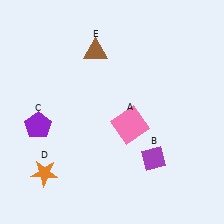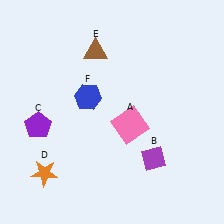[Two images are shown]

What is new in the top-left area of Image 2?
A blue hexagon (F) was added in the top-left area of Image 2.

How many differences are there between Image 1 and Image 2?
There is 1 difference between the two images.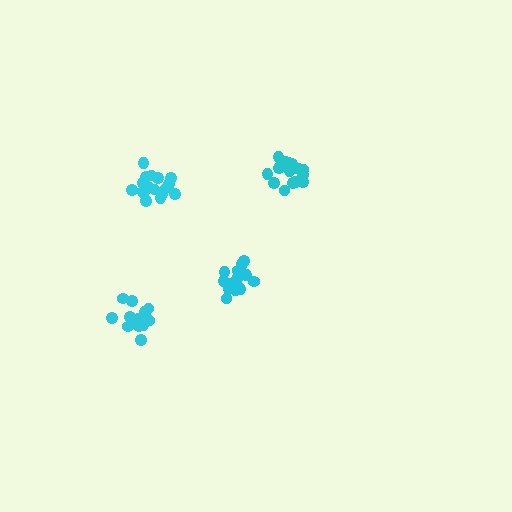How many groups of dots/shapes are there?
There are 4 groups.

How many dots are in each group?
Group 1: 20 dots, Group 2: 14 dots, Group 3: 15 dots, Group 4: 17 dots (66 total).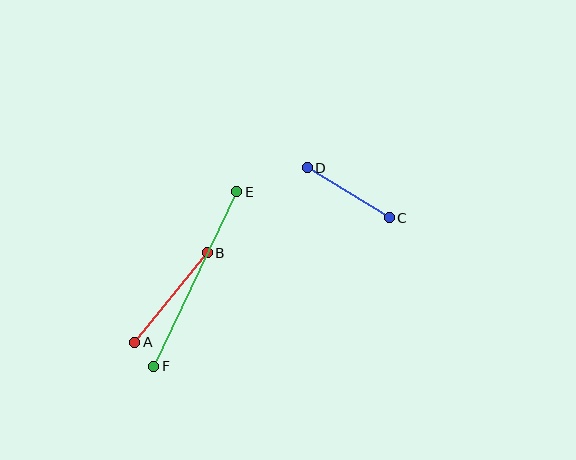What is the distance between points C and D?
The distance is approximately 96 pixels.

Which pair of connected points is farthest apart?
Points E and F are farthest apart.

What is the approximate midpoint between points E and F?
The midpoint is at approximately (195, 279) pixels.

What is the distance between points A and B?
The distance is approximately 115 pixels.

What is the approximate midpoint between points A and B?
The midpoint is at approximately (171, 298) pixels.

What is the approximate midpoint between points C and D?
The midpoint is at approximately (348, 193) pixels.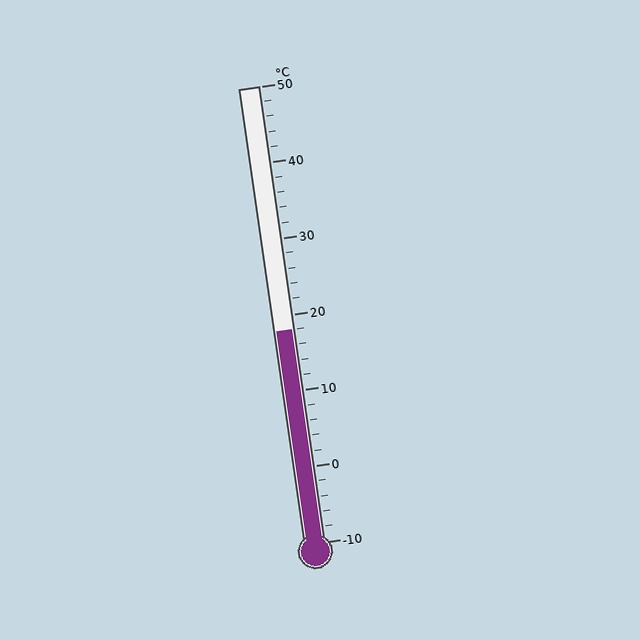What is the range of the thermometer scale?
The thermometer scale ranges from -10°C to 50°C.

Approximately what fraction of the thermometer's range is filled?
The thermometer is filled to approximately 45% of its range.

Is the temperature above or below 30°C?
The temperature is below 30°C.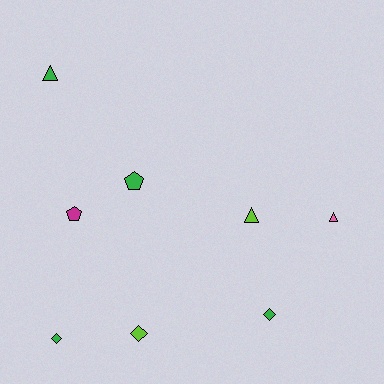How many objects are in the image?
There are 8 objects.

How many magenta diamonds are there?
There are no magenta diamonds.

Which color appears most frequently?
Green, with 4 objects.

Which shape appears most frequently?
Diamond, with 3 objects.